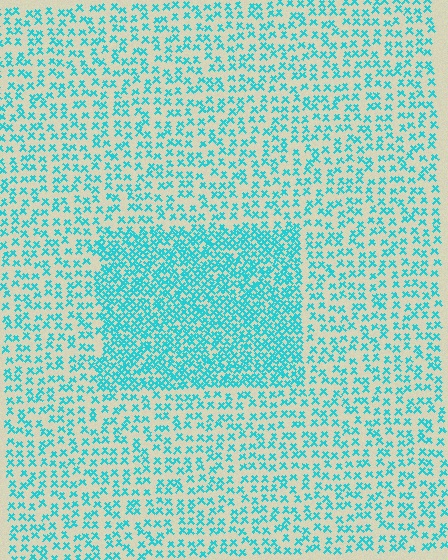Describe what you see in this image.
The image contains small cyan elements arranged at two different densities. A rectangle-shaped region is visible where the elements are more densely packed than the surrounding area.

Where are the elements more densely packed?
The elements are more densely packed inside the rectangle boundary.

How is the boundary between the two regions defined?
The boundary is defined by a change in element density (approximately 2.1x ratio). All elements are the same color, size, and shape.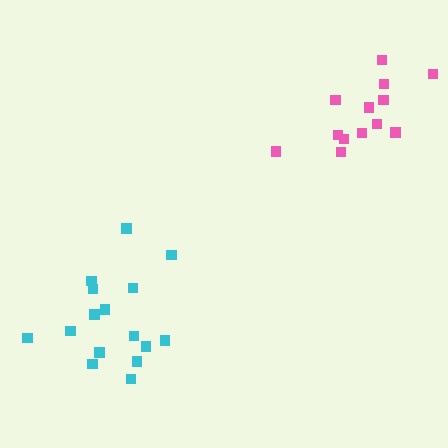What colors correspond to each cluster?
The clusters are colored: cyan, pink.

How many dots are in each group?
Group 1: 16 dots, Group 2: 13 dots (29 total).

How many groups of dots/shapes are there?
There are 2 groups.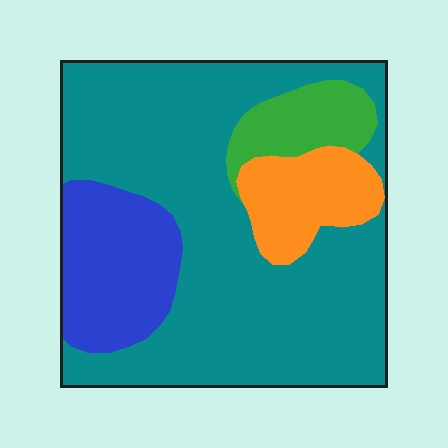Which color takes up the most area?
Teal, at roughly 65%.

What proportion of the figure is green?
Green covers about 10% of the figure.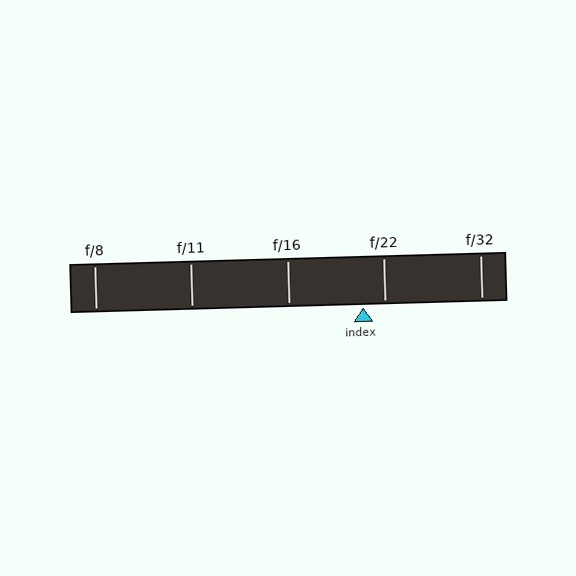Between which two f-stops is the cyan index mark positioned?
The index mark is between f/16 and f/22.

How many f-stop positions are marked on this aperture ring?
There are 5 f-stop positions marked.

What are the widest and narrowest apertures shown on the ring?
The widest aperture shown is f/8 and the narrowest is f/32.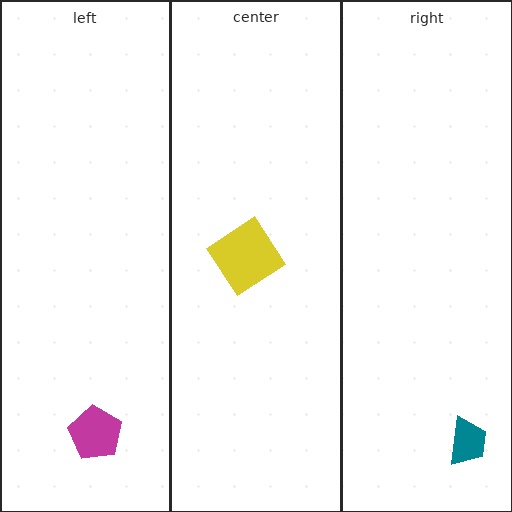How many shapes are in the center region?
1.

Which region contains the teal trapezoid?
The right region.